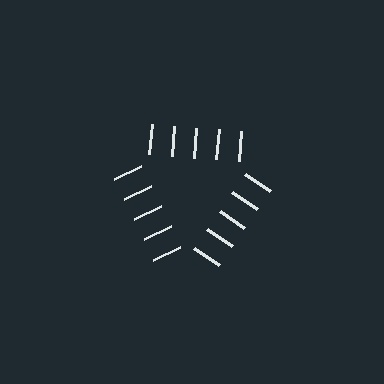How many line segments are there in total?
15 — 5 along each of the 3 edges.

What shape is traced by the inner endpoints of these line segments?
An illusory triangle — the line segments terminate on its edges but no continuous stroke is drawn.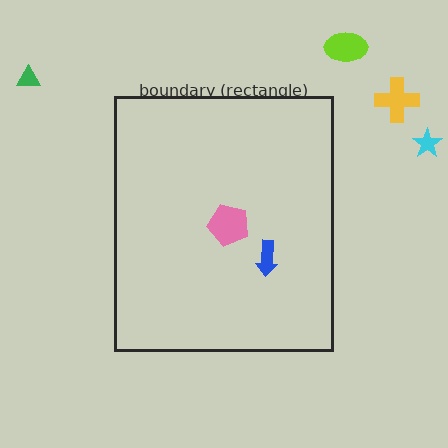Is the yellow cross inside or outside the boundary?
Outside.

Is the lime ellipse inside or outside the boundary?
Outside.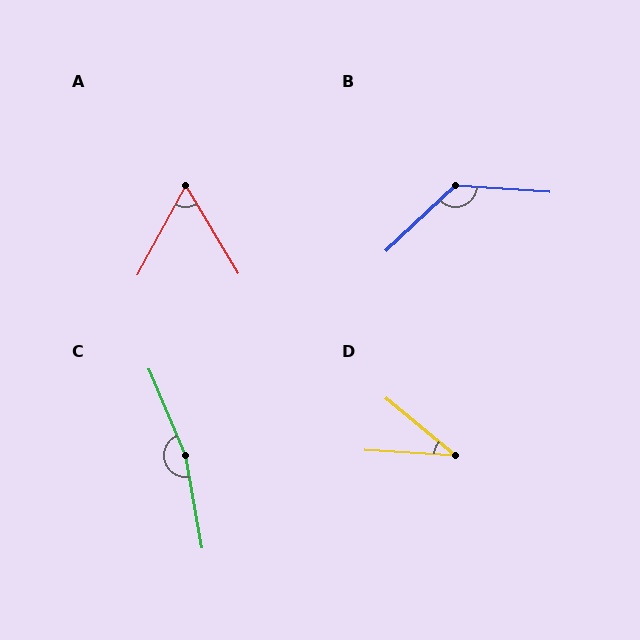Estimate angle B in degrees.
Approximately 133 degrees.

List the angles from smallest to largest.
D (36°), A (59°), B (133°), C (167°).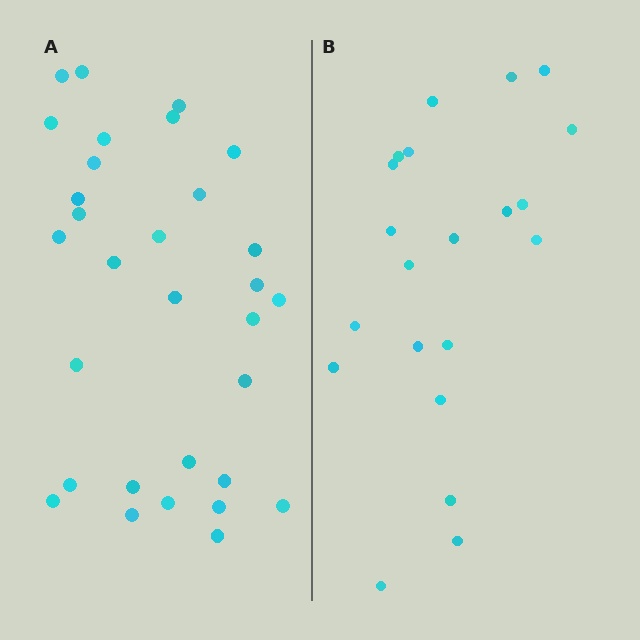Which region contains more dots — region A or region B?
Region A (the left region) has more dots.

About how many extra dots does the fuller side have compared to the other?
Region A has roughly 10 or so more dots than region B.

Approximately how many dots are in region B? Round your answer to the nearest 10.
About 20 dots. (The exact count is 21, which rounds to 20.)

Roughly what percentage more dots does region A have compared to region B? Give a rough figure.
About 50% more.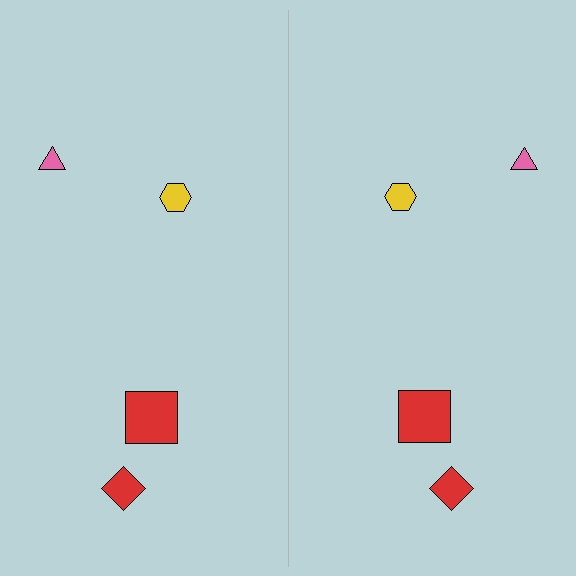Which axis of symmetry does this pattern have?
The pattern has a vertical axis of symmetry running through the center of the image.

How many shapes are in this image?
There are 8 shapes in this image.